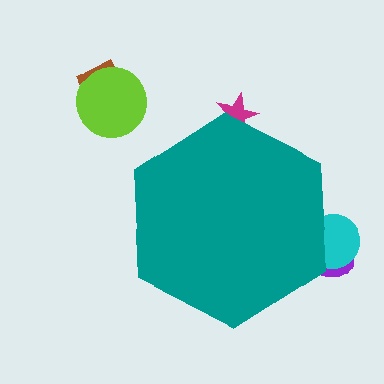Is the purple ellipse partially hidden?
Yes, the purple ellipse is partially hidden behind the teal hexagon.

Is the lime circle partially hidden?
No, the lime circle is fully visible.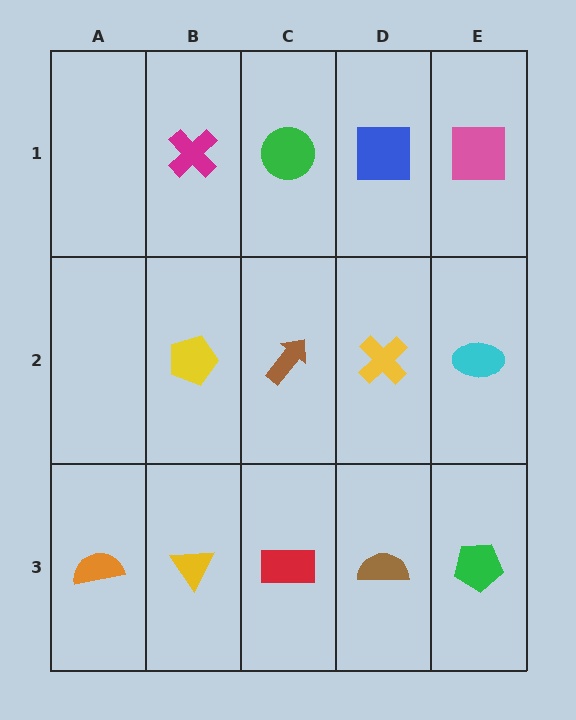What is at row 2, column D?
A yellow cross.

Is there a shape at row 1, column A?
No, that cell is empty.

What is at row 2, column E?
A cyan ellipse.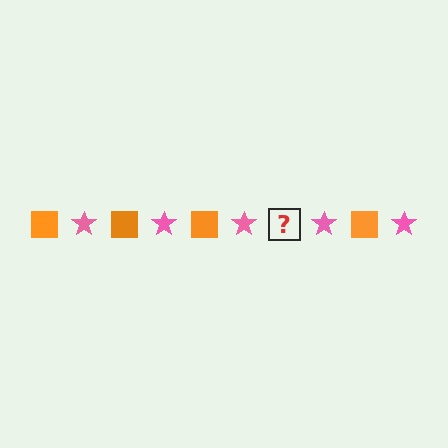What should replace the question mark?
The question mark should be replaced with an orange square.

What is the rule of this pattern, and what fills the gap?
The rule is that the pattern alternates between orange square and pink star. The gap should be filled with an orange square.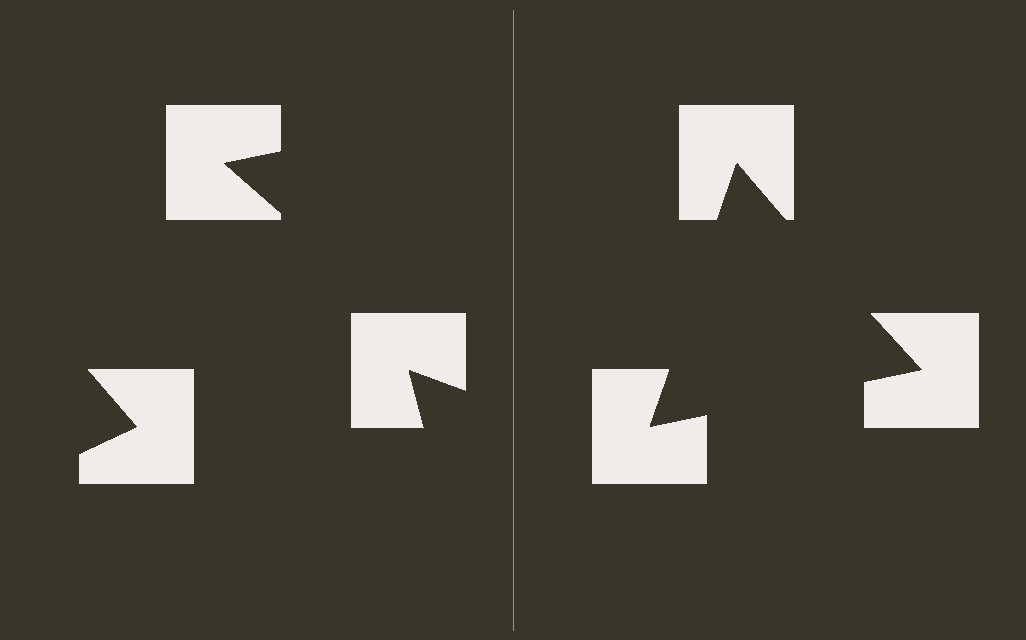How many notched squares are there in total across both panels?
6 — 3 on each side.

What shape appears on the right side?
An illusory triangle.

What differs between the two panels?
The notched squares are positioned identically on both sides; only the wedge orientations differ. On the right they align to a triangle; on the left they are misaligned.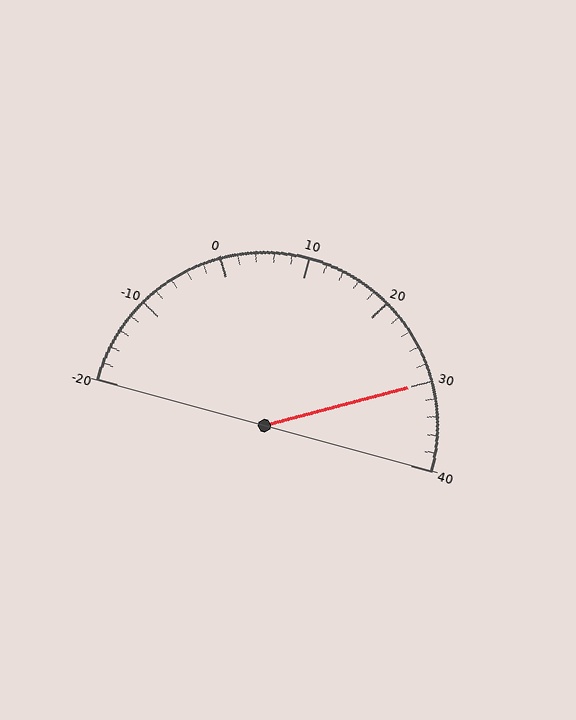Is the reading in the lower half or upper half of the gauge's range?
The reading is in the upper half of the range (-20 to 40).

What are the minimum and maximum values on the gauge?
The gauge ranges from -20 to 40.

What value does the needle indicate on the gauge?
The needle indicates approximately 30.